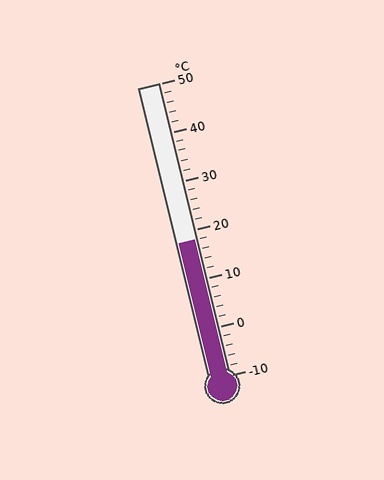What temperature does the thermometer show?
The thermometer shows approximately 18°C.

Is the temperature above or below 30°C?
The temperature is below 30°C.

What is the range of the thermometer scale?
The thermometer scale ranges from -10°C to 50°C.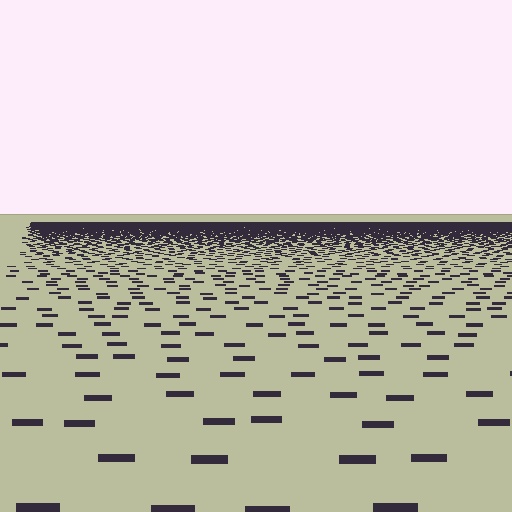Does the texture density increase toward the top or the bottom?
Density increases toward the top.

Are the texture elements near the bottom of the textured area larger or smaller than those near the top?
Larger. Near the bottom, elements are closer to the viewer and appear at a bigger on-screen size.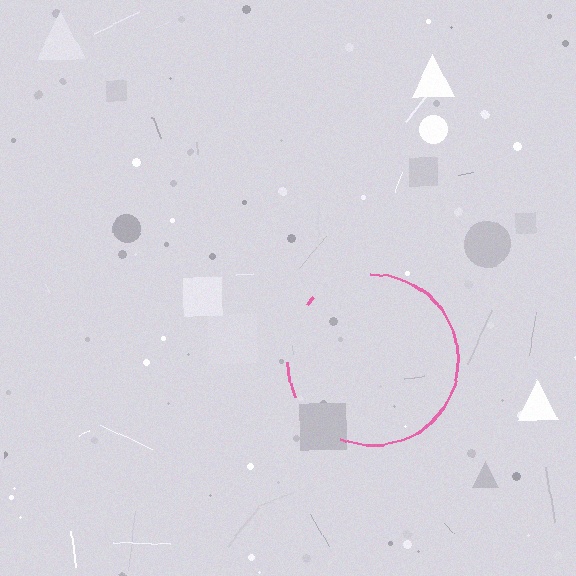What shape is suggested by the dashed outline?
The dashed outline suggests a circle.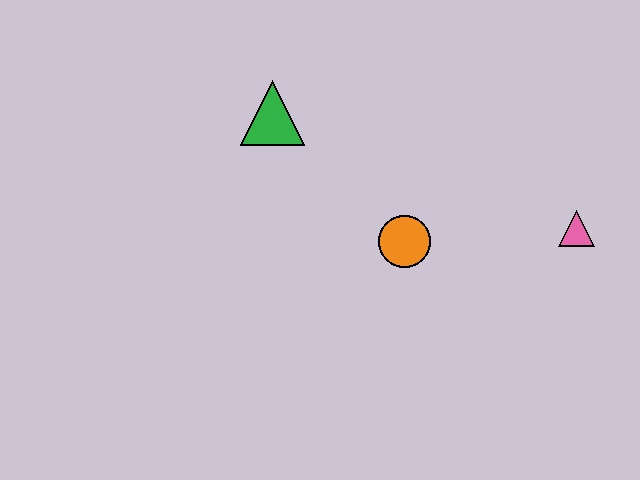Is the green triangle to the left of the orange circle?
Yes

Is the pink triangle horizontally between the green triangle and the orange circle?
No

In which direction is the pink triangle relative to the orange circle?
The pink triangle is to the right of the orange circle.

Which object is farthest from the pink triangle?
The green triangle is farthest from the pink triangle.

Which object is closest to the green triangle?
The orange circle is closest to the green triangle.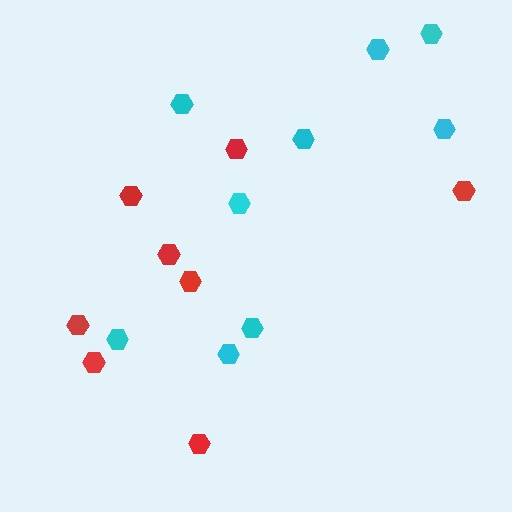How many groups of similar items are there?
There are 2 groups: one group of red hexagons (8) and one group of cyan hexagons (9).